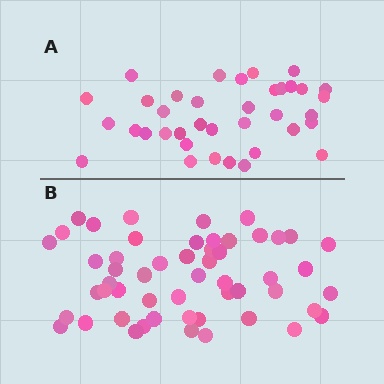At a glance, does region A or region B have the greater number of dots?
Region B (the bottom region) has more dots.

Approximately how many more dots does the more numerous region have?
Region B has approximately 15 more dots than region A.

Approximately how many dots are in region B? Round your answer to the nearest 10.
About 50 dots. (The exact count is 53, which rounds to 50.)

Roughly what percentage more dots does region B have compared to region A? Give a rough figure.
About 45% more.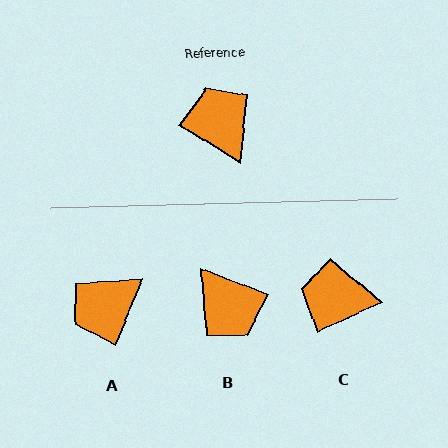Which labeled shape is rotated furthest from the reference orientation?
B, about 170 degrees away.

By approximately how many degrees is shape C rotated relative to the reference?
Approximately 55 degrees counter-clockwise.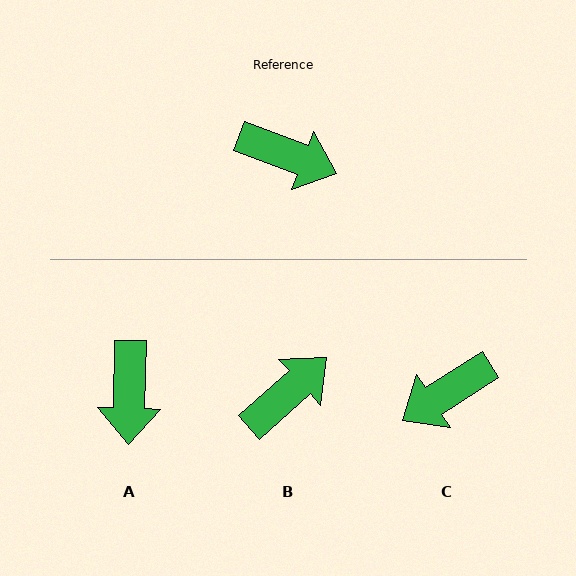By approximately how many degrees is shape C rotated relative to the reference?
Approximately 127 degrees clockwise.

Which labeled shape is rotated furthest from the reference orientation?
C, about 127 degrees away.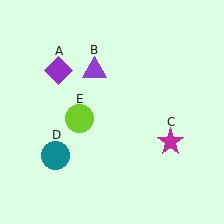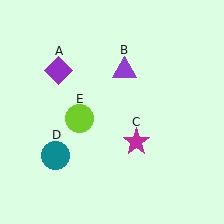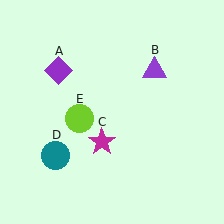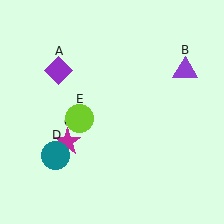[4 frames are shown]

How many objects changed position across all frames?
2 objects changed position: purple triangle (object B), magenta star (object C).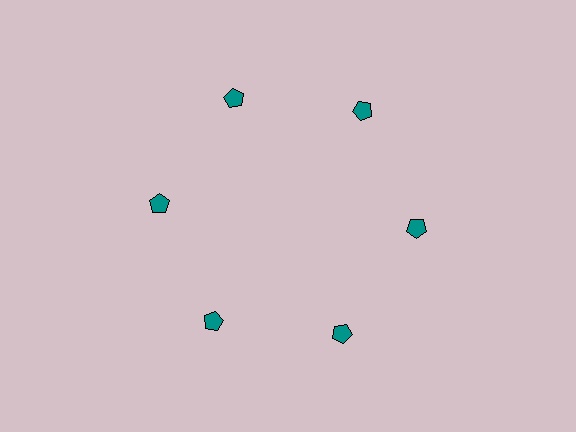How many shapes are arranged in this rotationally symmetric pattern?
There are 6 shapes, arranged in 6 groups of 1.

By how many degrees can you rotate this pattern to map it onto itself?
The pattern maps onto itself every 60 degrees of rotation.